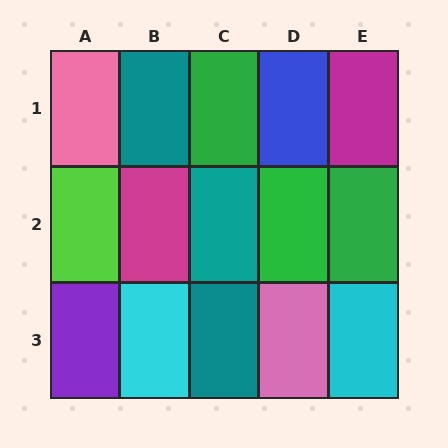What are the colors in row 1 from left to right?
Pink, teal, green, blue, magenta.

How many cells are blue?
1 cell is blue.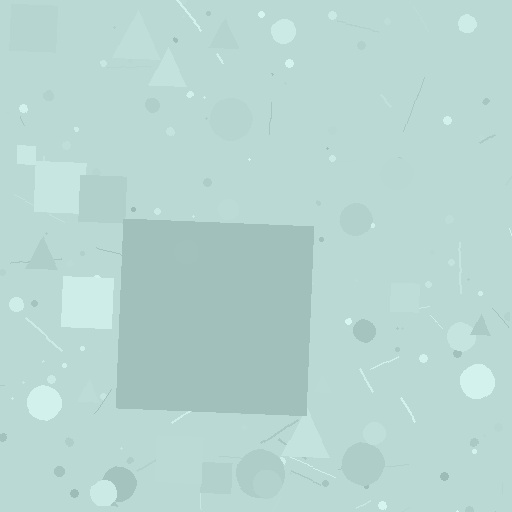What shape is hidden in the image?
A square is hidden in the image.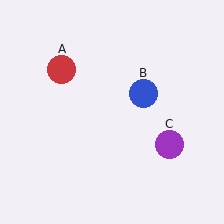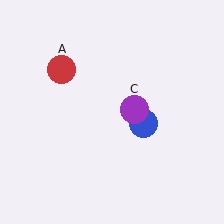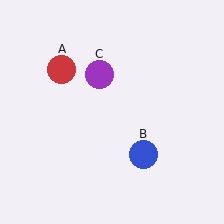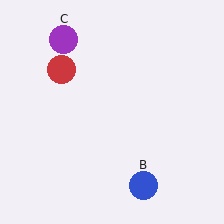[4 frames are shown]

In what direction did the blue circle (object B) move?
The blue circle (object B) moved down.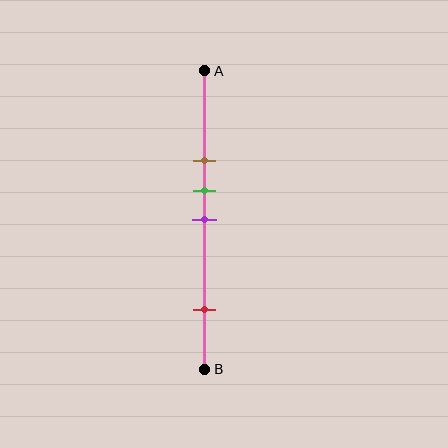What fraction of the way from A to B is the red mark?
The red mark is approximately 80% (0.8) of the way from A to B.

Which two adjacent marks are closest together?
The green and purple marks are the closest adjacent pair.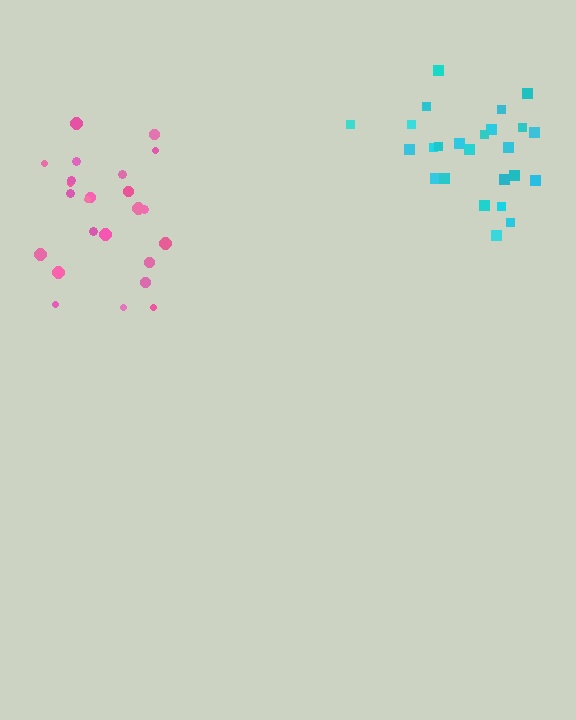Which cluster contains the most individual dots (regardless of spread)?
Cyan (25).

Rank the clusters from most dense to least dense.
cyan, pink.